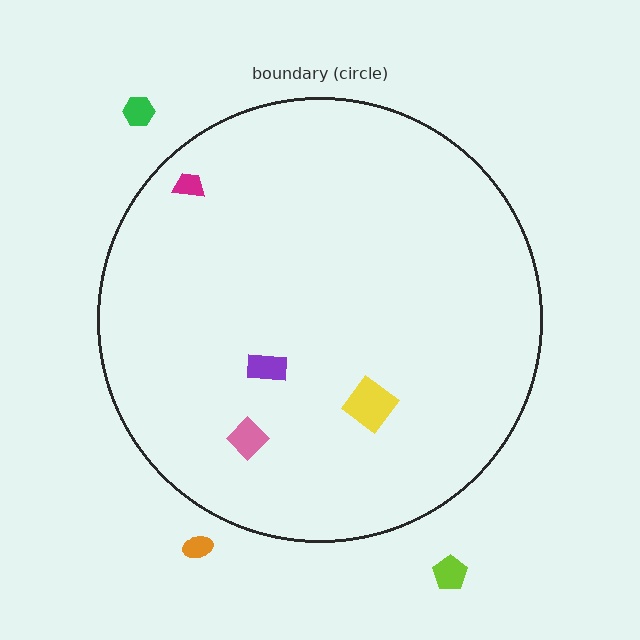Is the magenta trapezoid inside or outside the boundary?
Inside.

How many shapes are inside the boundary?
4 inside, 3 outside.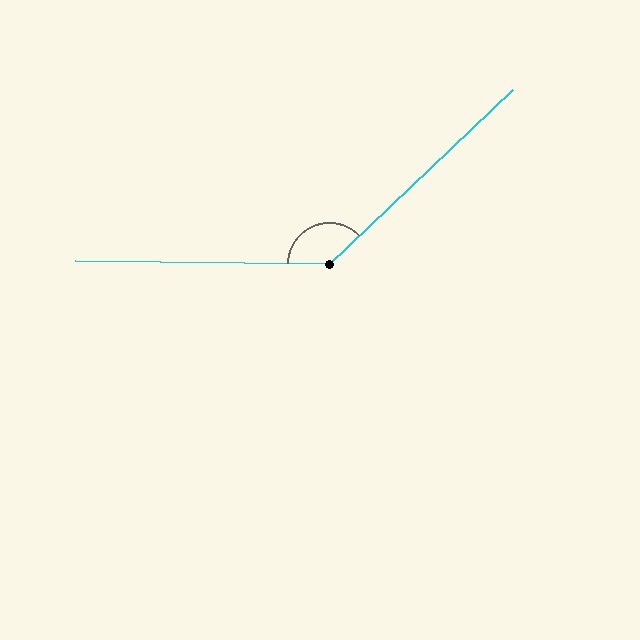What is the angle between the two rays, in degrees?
Approximately 136 degrees.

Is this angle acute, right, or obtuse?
It is obtuse.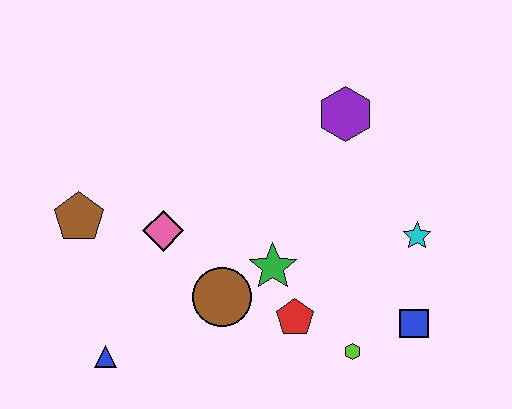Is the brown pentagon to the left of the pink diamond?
Yes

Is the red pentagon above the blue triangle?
Yes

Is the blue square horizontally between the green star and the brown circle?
No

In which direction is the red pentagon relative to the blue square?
The red pentagon is to the left of the blue square.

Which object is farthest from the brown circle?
The purple hexagon is farthest from the brown circle.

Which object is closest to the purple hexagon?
The cyan star is closest to the purple hexagon.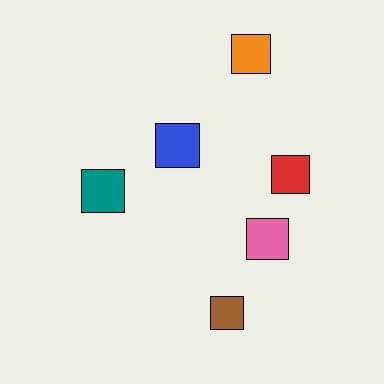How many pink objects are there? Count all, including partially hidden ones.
There is 1 pink object.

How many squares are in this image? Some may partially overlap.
There are 6 squares.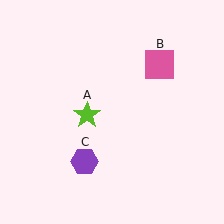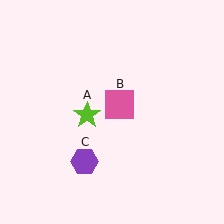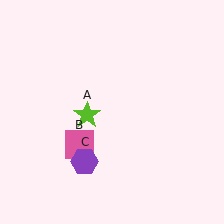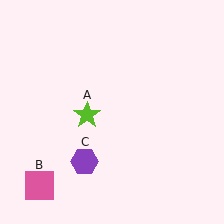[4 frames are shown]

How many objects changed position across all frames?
1 object changed position: pink square (object B).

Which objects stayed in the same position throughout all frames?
Lime star (object A) and purple hexagon (object C) remained stationary.